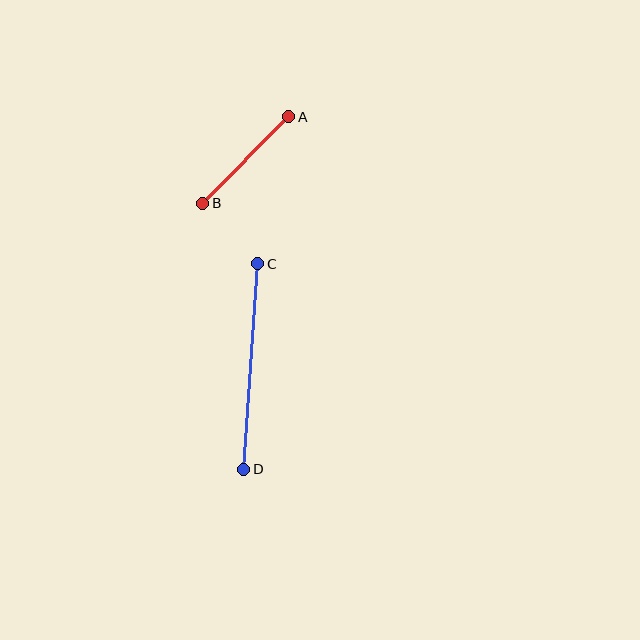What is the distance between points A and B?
The distance is approximately 122 pixels.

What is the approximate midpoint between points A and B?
The midpoint is at approximately (246, 160) pixels.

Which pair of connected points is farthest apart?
Points C and D are farthest apart.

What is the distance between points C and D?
The distance is approximately 206 pixels.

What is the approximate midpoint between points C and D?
The midpoint is at approximately (251, 367) pixels.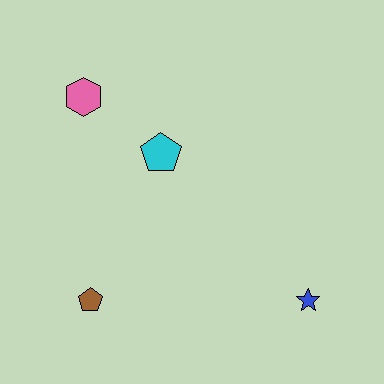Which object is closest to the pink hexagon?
The cyan pentagon is closest to the pink hexagon.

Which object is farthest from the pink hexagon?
The blue star is farthest from the pink hexagon.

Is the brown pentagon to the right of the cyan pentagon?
No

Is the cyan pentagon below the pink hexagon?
Yes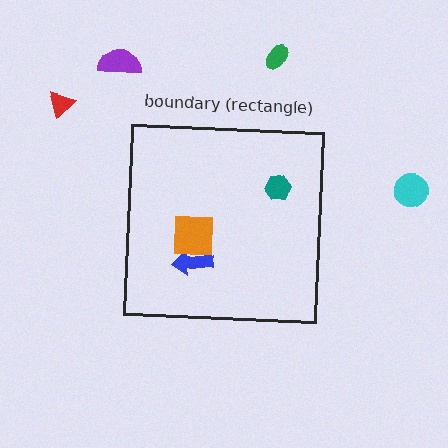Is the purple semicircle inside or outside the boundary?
Outside.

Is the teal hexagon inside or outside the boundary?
Inside.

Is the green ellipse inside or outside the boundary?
Outside.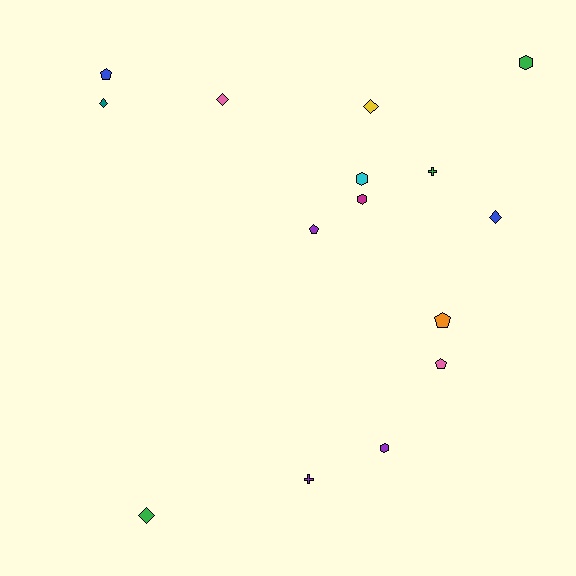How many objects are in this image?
There are 15 objects.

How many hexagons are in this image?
There are 4 hexagons.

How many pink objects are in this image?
There are 2 pink objects.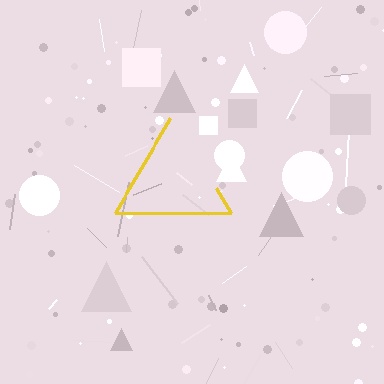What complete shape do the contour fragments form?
The contour fragments form a triangle.